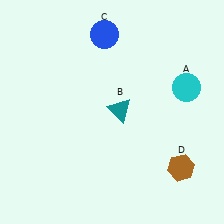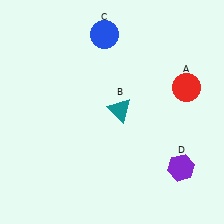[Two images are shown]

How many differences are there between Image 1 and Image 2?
There are 2 differences between the two images.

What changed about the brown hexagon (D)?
In Image 1, D is brown. In Image 2, it changed to purple.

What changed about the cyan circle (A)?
In Image 1, A is cyan. In Image 2, it changed to red.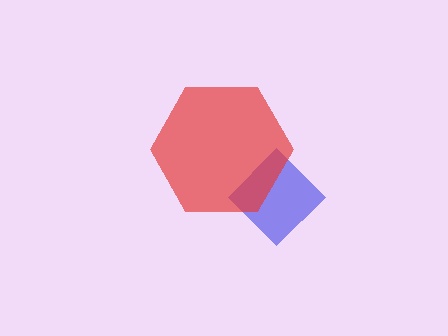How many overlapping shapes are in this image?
There are 2 overlapping shapes in the image.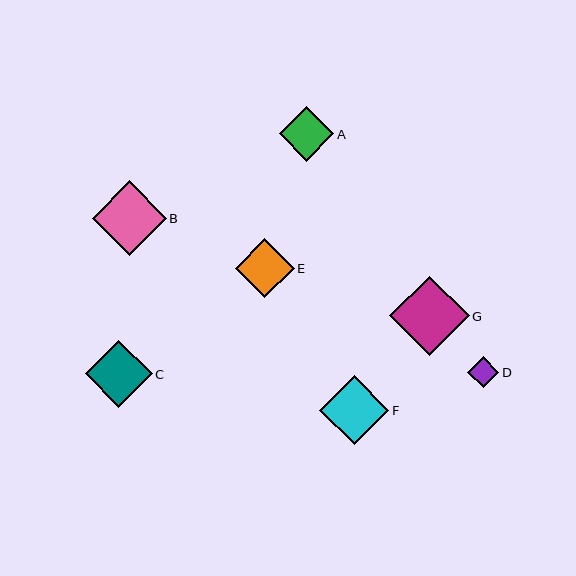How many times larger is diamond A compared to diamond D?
Diamond A is approximately 1.7 times the size of diamond D.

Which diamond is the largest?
Diamond G is the largest with a size of approximately 79 pixels.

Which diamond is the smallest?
Diamond D is the smallest with a size of approximately 32 pixels.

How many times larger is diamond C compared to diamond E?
Diamond C is approximately 1.1 times the size of diamond E.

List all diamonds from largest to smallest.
From largest to smallest: G, B, F, C, E, A, D.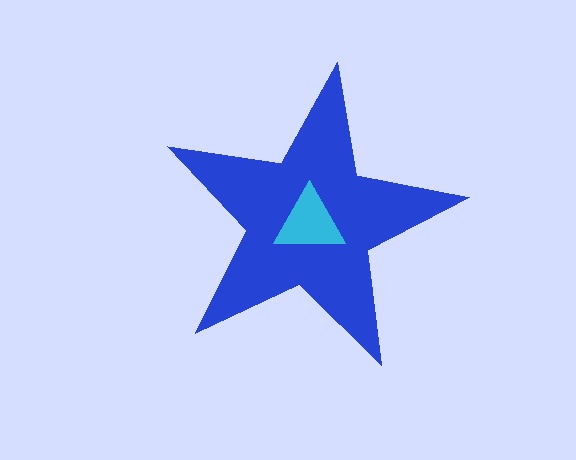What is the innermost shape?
The cyan triangle.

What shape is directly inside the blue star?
The cyan triangle.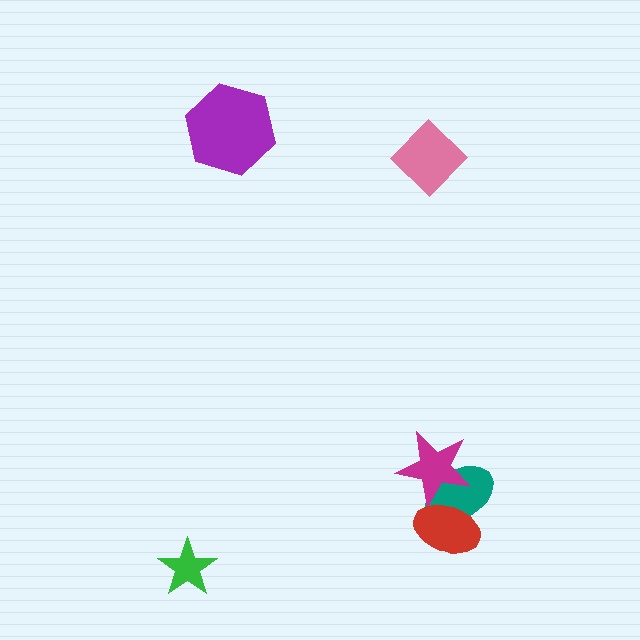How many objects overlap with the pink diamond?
0 objects overlap with the pink diamond.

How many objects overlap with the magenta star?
2 objects overlap with the magenta star.